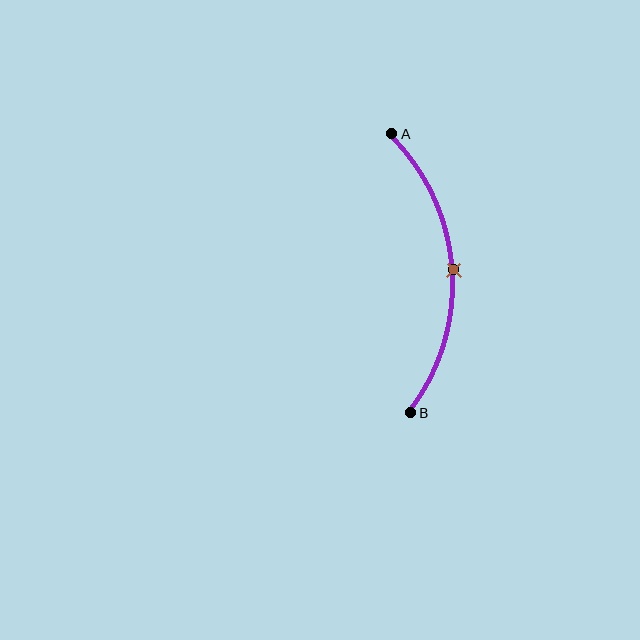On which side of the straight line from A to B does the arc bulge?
The arc bulges to the right of the straight line connecting A and B.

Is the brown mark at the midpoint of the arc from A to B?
Yes. The brown mark lies on the arc at equal arc-length from both A and B — it is the arc midpoint.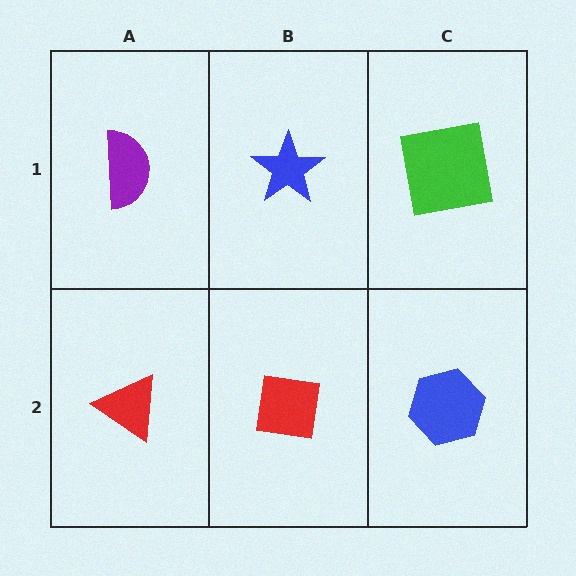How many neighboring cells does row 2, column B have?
3.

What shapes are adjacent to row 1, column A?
A red triangle (row 2, column A), a blue star (row 1, column B).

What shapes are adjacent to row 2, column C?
A green square (row 1, column C), a red square (row 2, column B).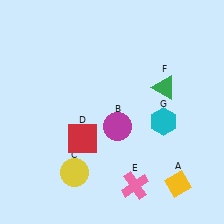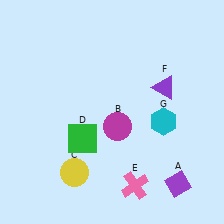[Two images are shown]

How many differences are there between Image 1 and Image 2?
There are 3 differences between the two images.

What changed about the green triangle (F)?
In Image 1, F is green. In Image 2, it changed to purple.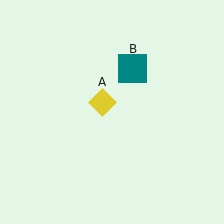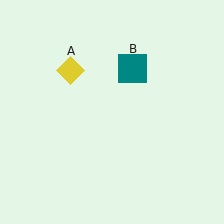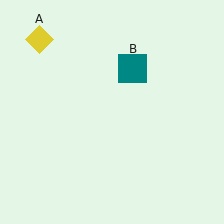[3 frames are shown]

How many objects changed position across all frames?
1 object changed position: yellow diamond (object A).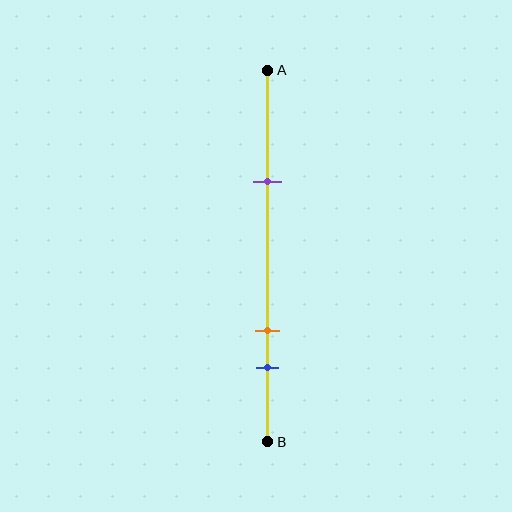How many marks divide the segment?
There are 3 marks dividing the segment.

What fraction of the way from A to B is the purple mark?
The purple mark is approximately 30% (0.3) of the way from A to B.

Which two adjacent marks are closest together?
The orange and blue marks are the closest adjacent pair.